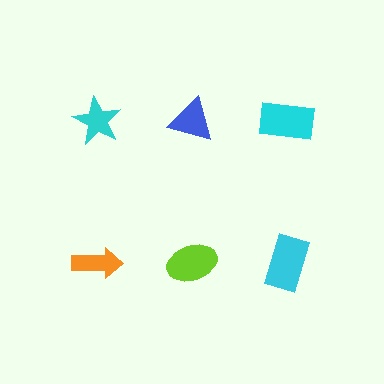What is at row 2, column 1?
An orange arrow.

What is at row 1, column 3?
A cyan rectangle.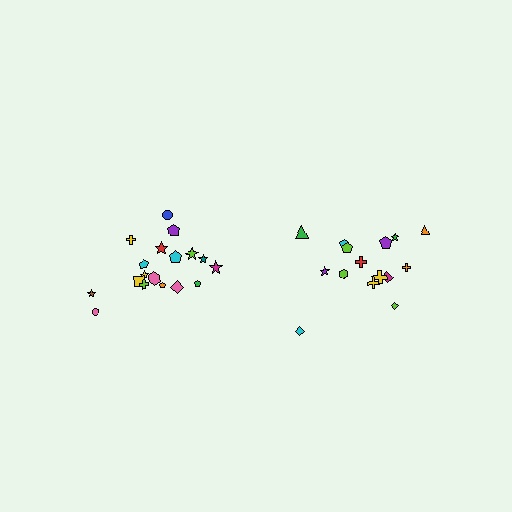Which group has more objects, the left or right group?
The left group.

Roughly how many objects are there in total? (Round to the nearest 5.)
Roughly 35 objects in total.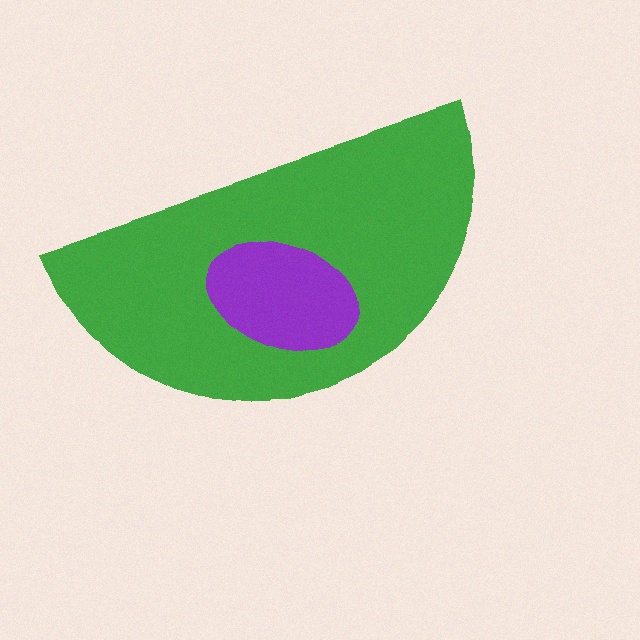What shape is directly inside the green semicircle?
The purple ellipse.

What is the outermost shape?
The green semicircle.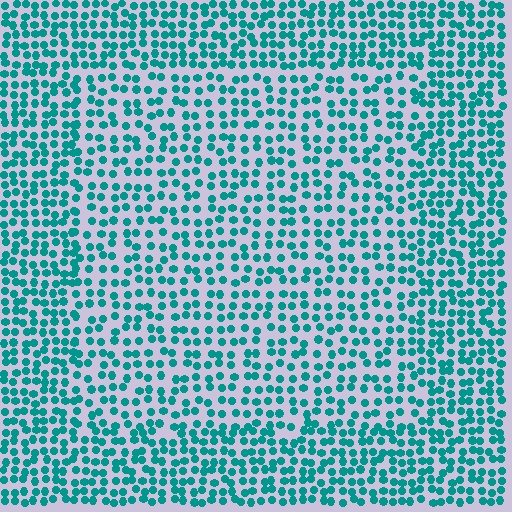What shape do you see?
I see a rectangle.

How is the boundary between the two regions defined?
The boundary is defined by a change in element density (approximately 1.5x ratio). All elements are the same color, size, and shape.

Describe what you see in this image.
The image contains small teal elements arranged at two different densities. A rectangle-shaped region is visible where the elements are less densely packed than the surrounding area.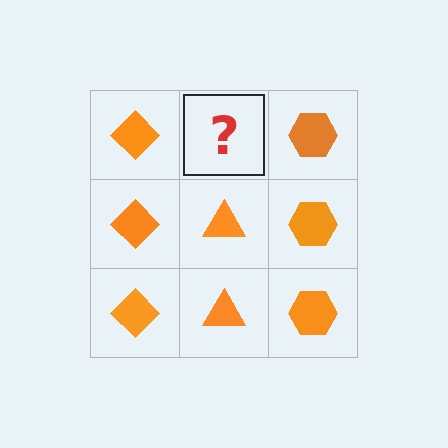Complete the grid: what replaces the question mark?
The question mark should be replaced with an orange triangle.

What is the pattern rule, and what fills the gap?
The rule is that each column has a consistent shape. The gap should be filled with an orange triangle.